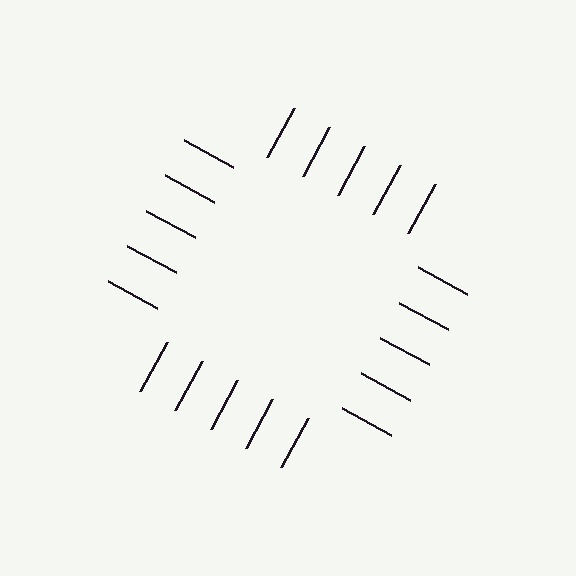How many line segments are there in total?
20 — 5 along each of the 4 edges.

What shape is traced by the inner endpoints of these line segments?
An illusory square — the line segments terminate on its edges but no continuous stroke is drawn.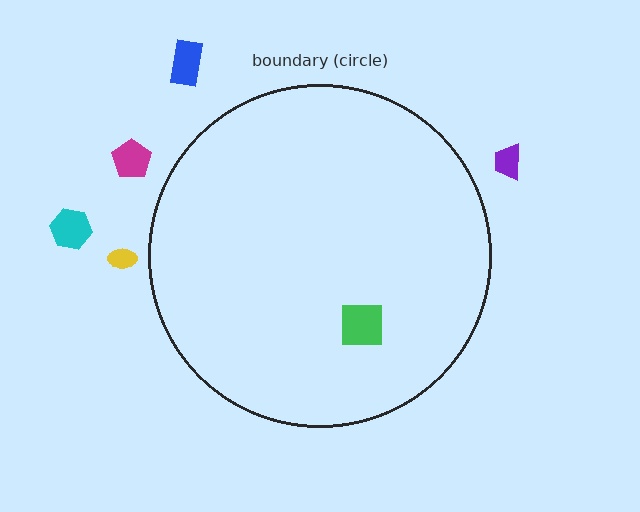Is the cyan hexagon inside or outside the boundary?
Outside.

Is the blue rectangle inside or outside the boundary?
Outside.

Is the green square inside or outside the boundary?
Inside.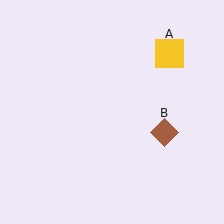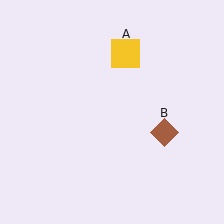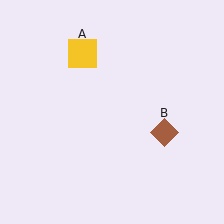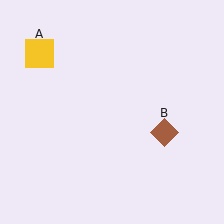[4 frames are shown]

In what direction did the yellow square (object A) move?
The yellow square (object A) moved left.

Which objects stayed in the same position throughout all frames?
Brown diamond (object B) remained stationary.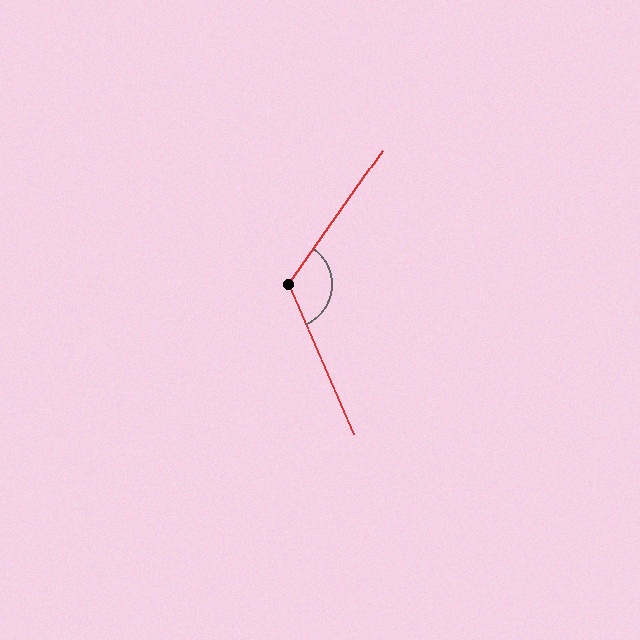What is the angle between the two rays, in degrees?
Approximately 122 degrees.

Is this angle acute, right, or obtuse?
It is obtuse.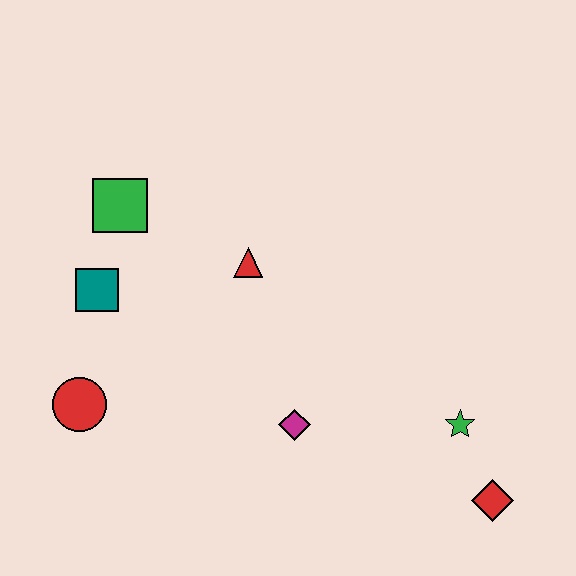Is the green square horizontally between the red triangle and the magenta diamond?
No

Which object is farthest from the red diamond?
The green square is farthest from the red diamond.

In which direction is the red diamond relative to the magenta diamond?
The red diamond is to the right of the magenta diamond.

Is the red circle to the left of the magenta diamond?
Yes